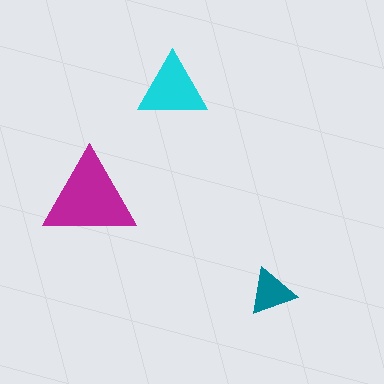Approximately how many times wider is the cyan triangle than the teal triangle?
About 1.5 times wider.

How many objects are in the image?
There are 3 objects in the image.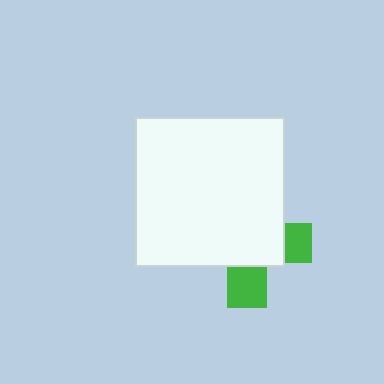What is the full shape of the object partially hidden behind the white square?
The partially hidden object is a green cross.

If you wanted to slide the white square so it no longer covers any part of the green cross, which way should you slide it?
Slide it toward the upper-left — that is the most direct way to separate the two shapes.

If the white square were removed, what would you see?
You would see the complete green cross.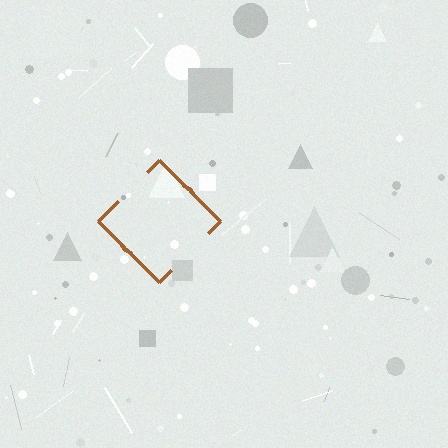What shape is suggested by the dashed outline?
The dashed outline suggests a diamond.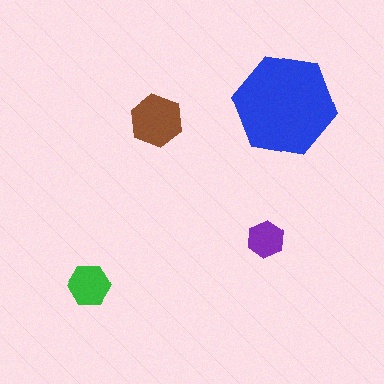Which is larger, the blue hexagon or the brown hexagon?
The blue one.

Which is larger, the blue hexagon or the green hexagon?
The blue one.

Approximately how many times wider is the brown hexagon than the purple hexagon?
About 1.5 times wider.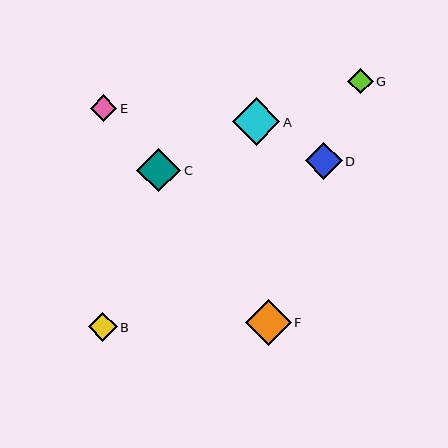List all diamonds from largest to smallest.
From largest to smallest: A, F, C, D, B, E, G.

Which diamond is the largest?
Diamond A is the largest with a size of approximately 47 pixels.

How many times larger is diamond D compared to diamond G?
Diamond D is approximately 1.5 times the size of diamond G.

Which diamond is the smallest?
Diamond G is the smallest with a size of approximately 25 pixels.